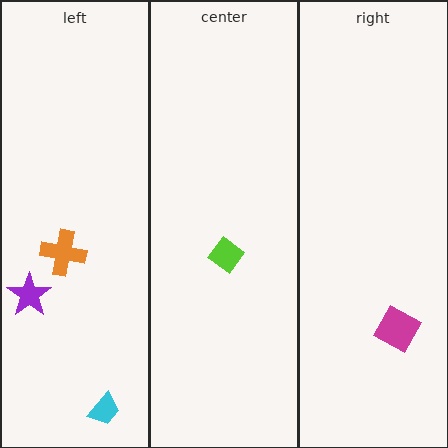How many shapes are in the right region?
1.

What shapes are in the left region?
The orange cross, the purple star, the cyan trapezoid.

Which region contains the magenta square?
The right region.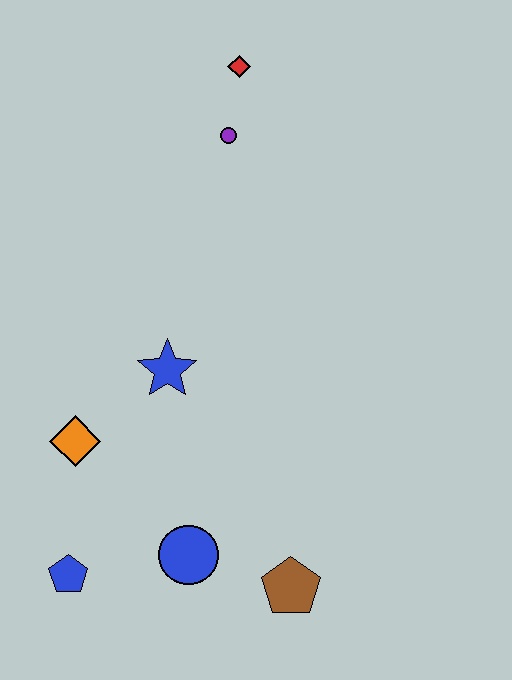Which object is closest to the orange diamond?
The blue star is closest to the orange diamond.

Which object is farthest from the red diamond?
The blue pentagon is farthest from the red diamond.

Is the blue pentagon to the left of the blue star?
Yes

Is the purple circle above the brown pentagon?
Yes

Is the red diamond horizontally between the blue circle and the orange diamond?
No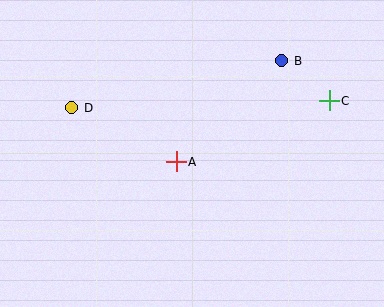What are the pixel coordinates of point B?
Point B is at (282, 61).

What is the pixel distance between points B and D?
The distance between B and D is 215 pixels.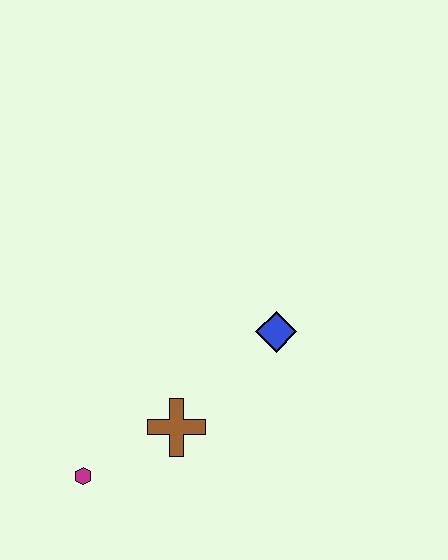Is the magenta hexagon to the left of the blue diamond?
Yes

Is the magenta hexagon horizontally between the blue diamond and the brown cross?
No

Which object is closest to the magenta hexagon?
The brown cross is closest to the magenta hexagon.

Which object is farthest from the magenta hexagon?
The blue diamond is farthest from the magenta hexagon.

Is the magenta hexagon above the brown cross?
No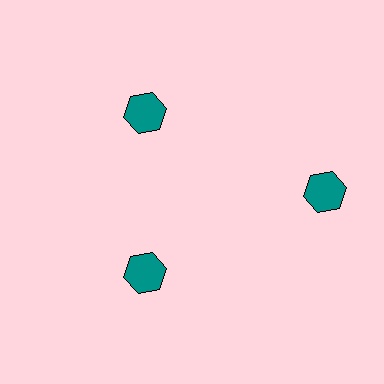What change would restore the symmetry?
The symmetry would be restored by moving it inward, back onto the ring so that all 3 hexagons sit at equal angles and equal distance from the center.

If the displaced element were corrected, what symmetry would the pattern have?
It would have 3-fold rotational symmetry — the pattern would map onto itself every 120 degrees.